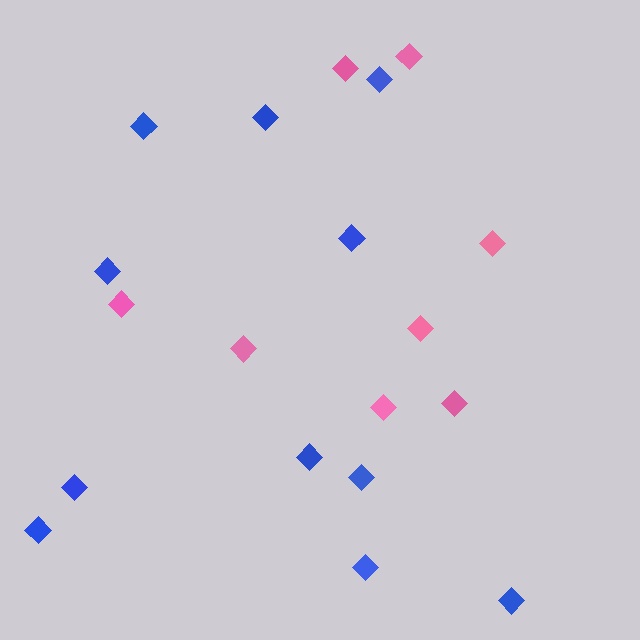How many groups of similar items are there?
There are 2 groups: one group of blue diamonds (11) and one group of pink diamonds (8).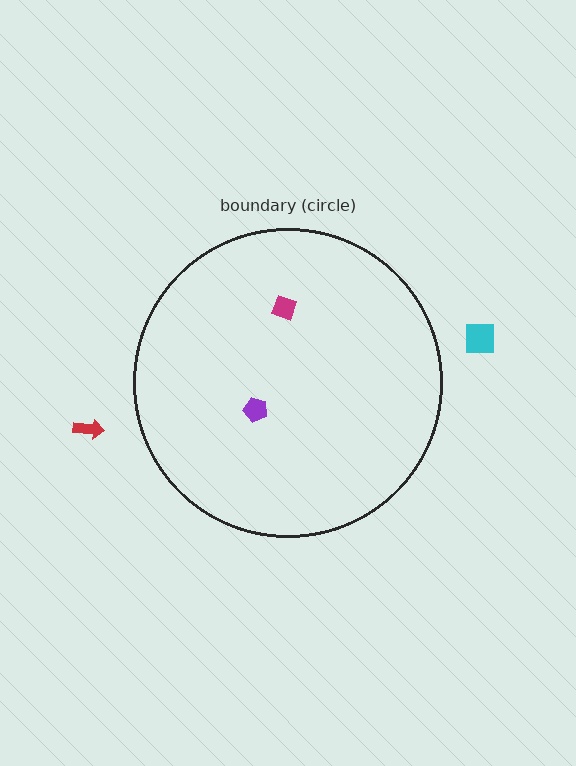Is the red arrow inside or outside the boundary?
Outside.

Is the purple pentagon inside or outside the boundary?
Inside.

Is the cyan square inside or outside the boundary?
Outside.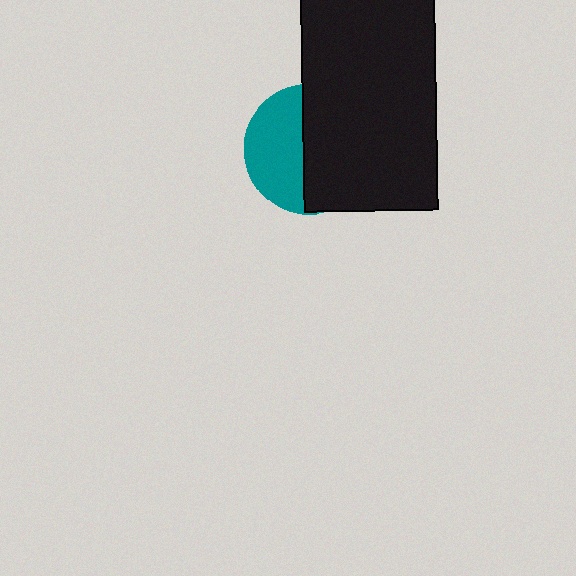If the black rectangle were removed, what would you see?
You would see the complete teal circle.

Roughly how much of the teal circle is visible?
A small part of it is visible (roughly 44%).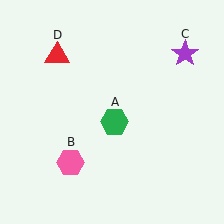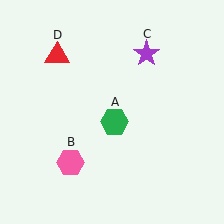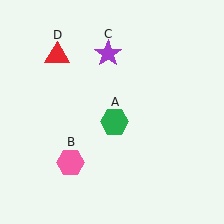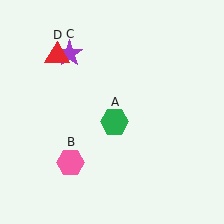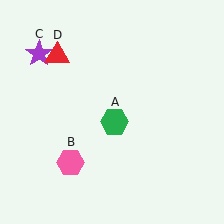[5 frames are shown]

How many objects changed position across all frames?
1 object changed position: purple star (object C).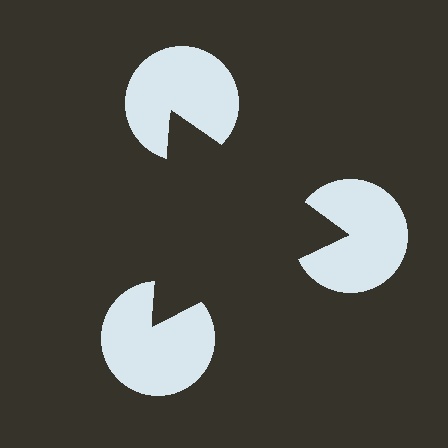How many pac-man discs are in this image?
There are 3 — one at each vertex of the illusory triangle.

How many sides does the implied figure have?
3 sides.